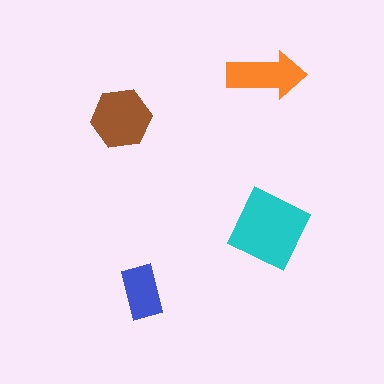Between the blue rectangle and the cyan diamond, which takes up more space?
The cyan diamond.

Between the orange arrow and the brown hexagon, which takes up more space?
The brown hexagon.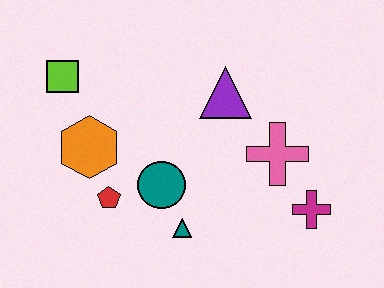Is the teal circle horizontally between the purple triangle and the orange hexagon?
Yes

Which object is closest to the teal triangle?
The teal circle is closest to the teal triangle.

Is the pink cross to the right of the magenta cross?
No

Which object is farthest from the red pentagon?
The magenta cross is farthest from the red pentagon.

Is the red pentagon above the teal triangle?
Yes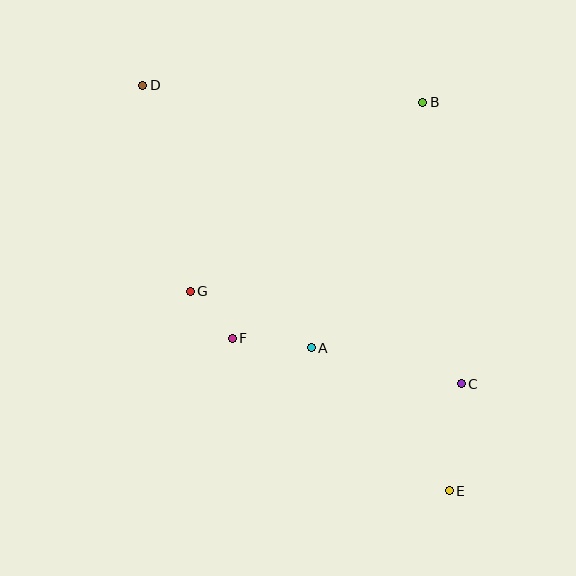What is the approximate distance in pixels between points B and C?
The distance between B and C is approximately 284 pixels.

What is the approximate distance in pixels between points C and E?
The distance between C and E is approximately 108 pixels.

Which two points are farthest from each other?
Points D and E are farthest from each other.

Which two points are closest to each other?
Points F and G are closest to each other.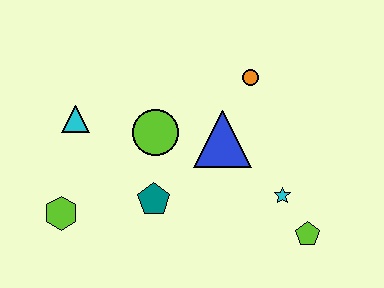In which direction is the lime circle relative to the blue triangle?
The lime circle is to the left of the blue triangle.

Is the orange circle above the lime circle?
Yes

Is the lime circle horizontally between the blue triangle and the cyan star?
No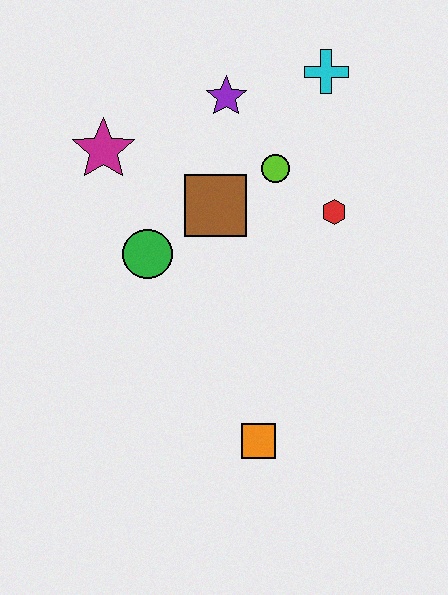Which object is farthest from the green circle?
The cyan cross is farthest from the green circle.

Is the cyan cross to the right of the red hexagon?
No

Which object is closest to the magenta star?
The green circle is closest to the magenta star.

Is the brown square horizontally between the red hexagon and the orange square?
No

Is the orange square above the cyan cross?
No